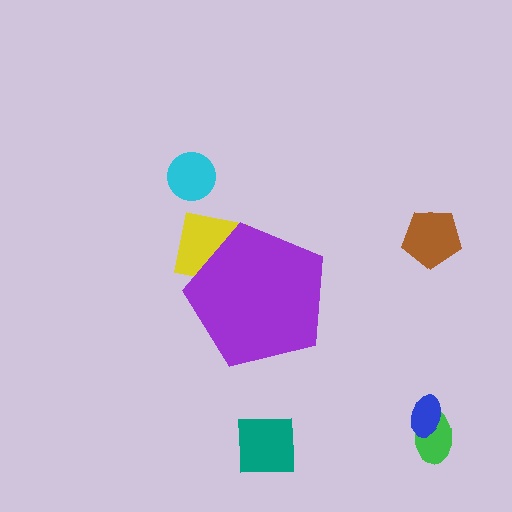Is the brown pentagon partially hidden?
No, the brown pentagon is fully visible.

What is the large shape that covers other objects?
A purple pentagon.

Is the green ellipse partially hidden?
No, the green ellipse is fully visible.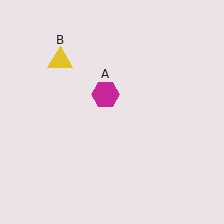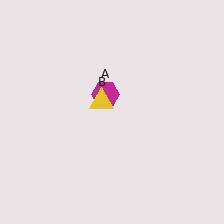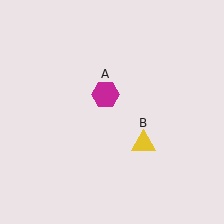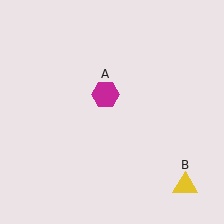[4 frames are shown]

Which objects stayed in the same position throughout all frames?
Magenta hexagon (object A) remained stationary.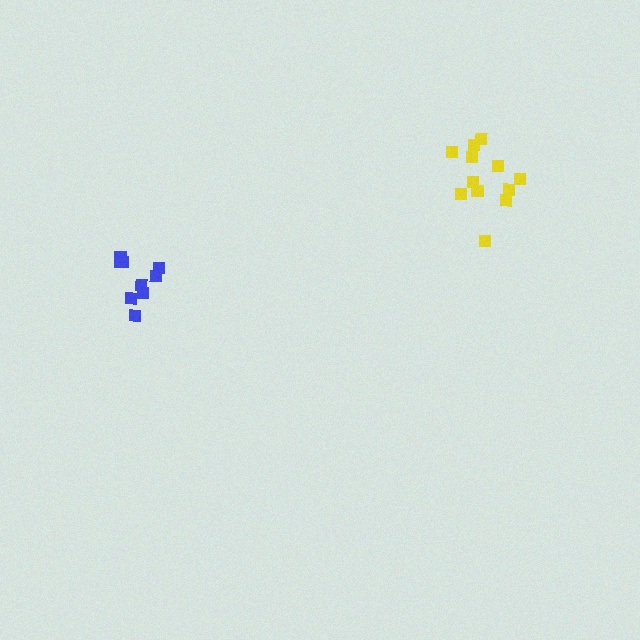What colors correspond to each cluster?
The clusters are colored: yellow, blue.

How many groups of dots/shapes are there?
There are 2 groups.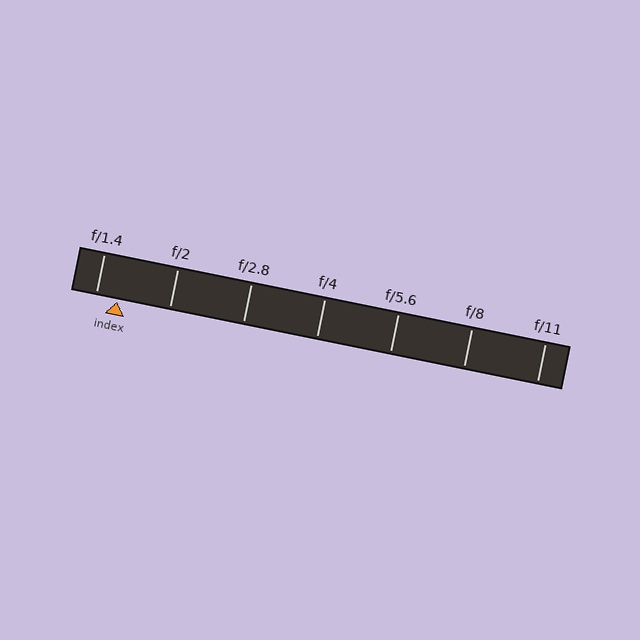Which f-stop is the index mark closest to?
The index mark is closest to f/1.4.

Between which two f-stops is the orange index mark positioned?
The index mark is between f/1.4 and f/2.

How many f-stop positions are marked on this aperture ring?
There are 7 f-stop positions marked.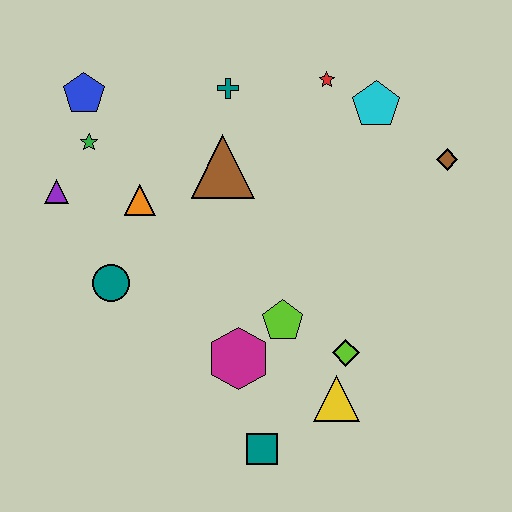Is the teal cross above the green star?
Yes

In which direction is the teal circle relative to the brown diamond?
The teal circle is to the left of the brown diamond.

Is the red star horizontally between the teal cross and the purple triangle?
No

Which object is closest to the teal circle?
The orange triangle is closest to the teal circle.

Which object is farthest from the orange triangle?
The brown diamond is farthest from the orange triangle.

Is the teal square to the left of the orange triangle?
No